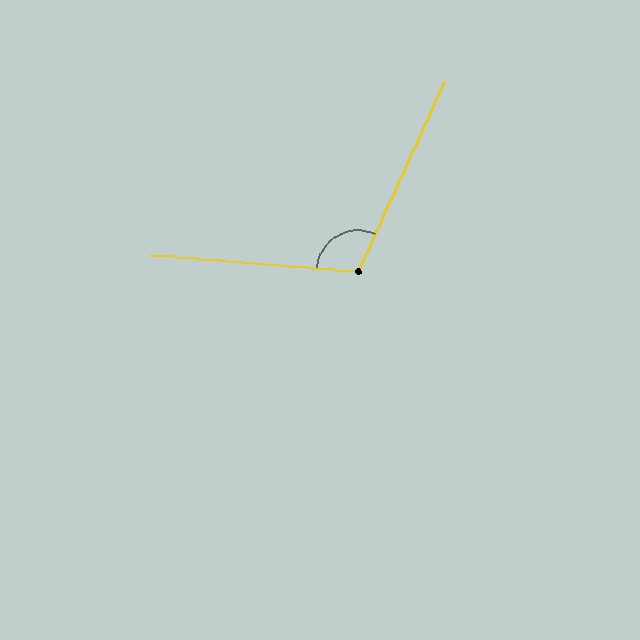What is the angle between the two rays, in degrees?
Approximately 110 degrees.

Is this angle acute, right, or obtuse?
It is obtuse.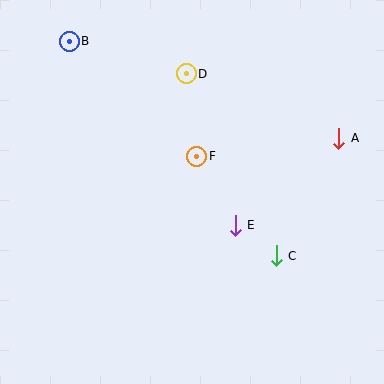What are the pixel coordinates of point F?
Point F is at (196, 156).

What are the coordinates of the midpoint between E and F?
The midpoint between E and F is at (216, 191).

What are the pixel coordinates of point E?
Point E is at (235, 225).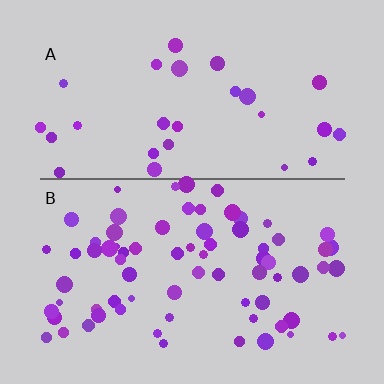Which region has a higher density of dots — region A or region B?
B (the bottom).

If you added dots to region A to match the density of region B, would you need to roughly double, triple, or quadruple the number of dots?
Approximately triple.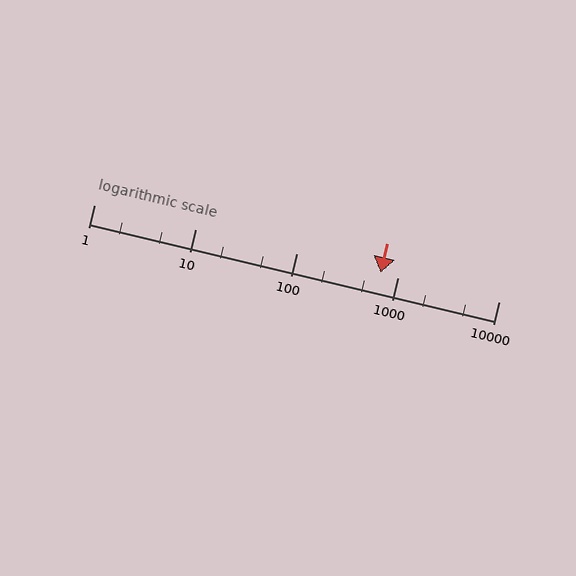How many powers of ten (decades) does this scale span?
The scale spans 4 decades, from 1 to 10000.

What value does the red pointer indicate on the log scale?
The pointer indicates approximately 680.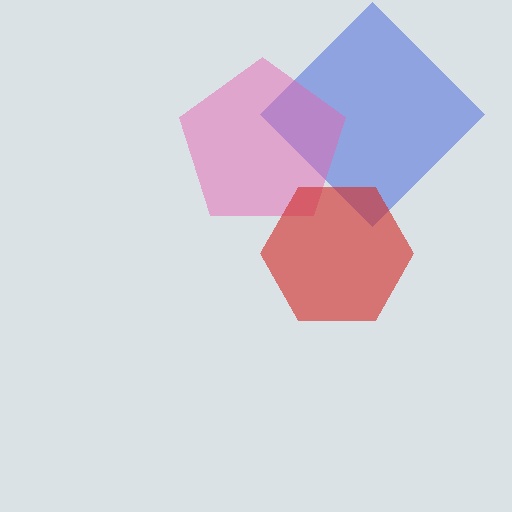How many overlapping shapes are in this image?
There are 3 overlapping shapes in the image.